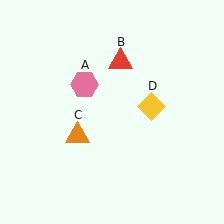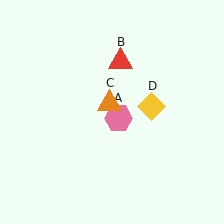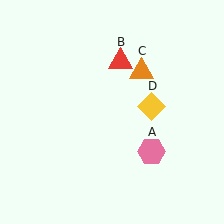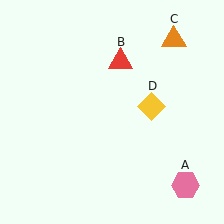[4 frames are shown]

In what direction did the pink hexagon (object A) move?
The pink hexagon (object A) moved down and to the right.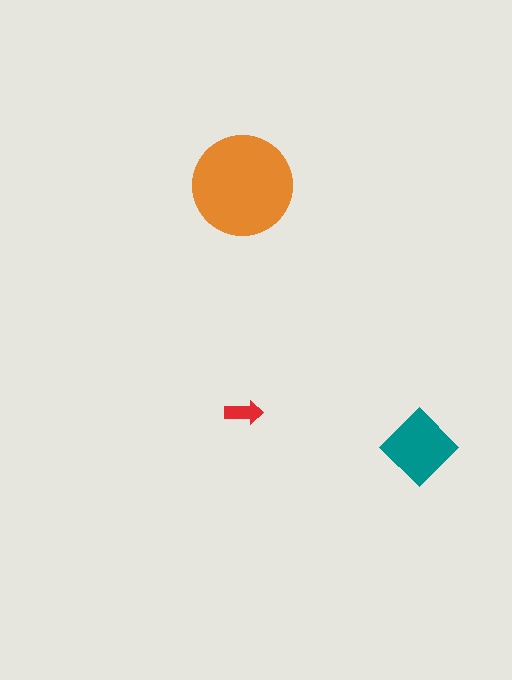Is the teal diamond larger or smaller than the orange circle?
Smaller.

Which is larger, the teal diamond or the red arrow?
The teal diamond.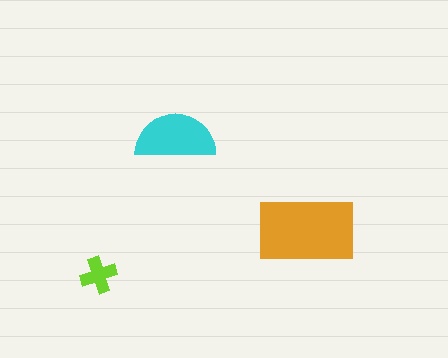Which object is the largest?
The orange rectangle.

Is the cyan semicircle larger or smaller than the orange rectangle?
Smaller.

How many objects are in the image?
There are 3 objects in the image.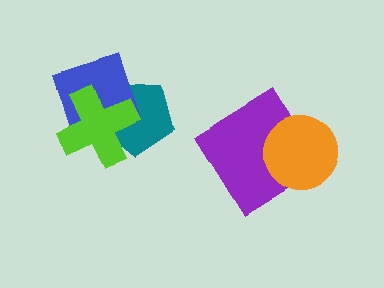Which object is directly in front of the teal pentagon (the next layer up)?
The blue diamond is directly in front of the teal pentagon.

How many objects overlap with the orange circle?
1 object overlaps with the orange circle.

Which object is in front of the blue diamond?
The lime cross is in front of the blue diamond.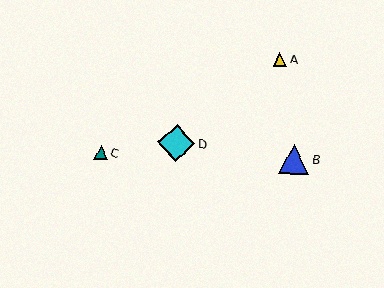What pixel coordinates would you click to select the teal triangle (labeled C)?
Click at (101, 153) to select the teal triangle C.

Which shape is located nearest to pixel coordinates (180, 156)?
The cyan diamond (labeled D) at (176, 143) is nearest to that location.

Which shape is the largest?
The cyan diamond (labeled D) is the largest.